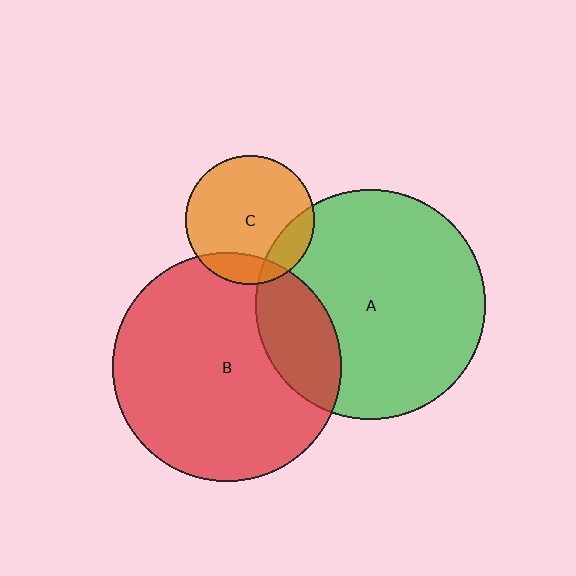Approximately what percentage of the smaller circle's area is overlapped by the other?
Approximately 20%.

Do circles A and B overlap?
Yes.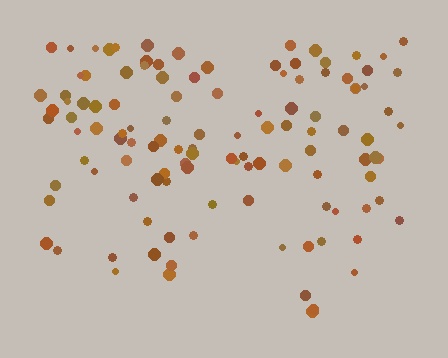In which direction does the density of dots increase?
From bottom to top, with the top side densest.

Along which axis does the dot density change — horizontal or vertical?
Vertical.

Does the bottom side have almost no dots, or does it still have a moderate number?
Still a moderate number, just noticeably fewer than the top.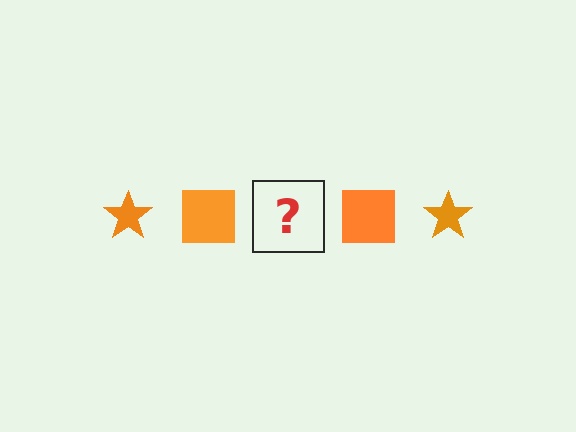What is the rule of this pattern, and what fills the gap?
The rule is that the pattern cycles through star, square shapes in orange. The gap should be filled with an orange star.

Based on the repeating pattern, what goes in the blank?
The blank should be an orange star.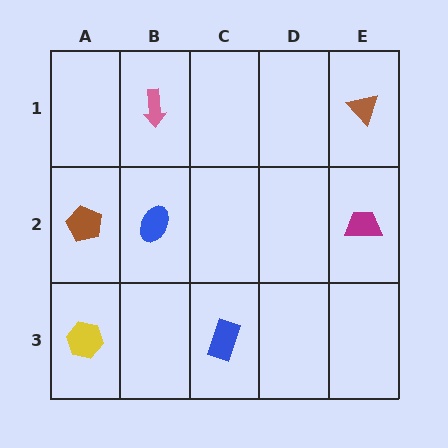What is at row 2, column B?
A blue ellipse.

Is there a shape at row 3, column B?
No, that cell is empty.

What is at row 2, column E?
A magenta trapezoid.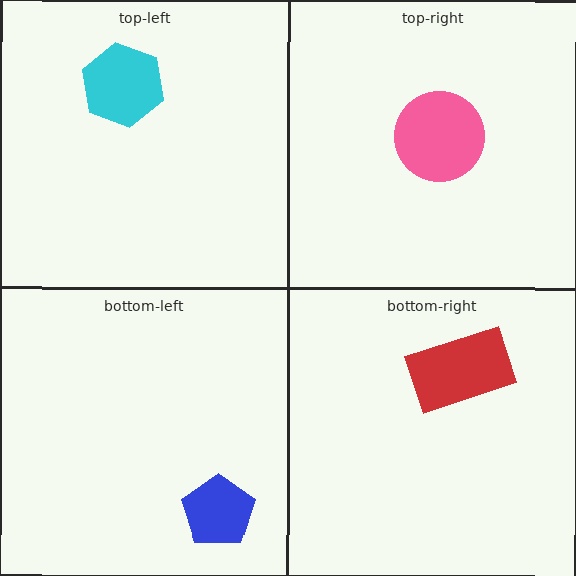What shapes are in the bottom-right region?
The red rectangle.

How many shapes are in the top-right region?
1.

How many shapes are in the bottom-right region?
1.